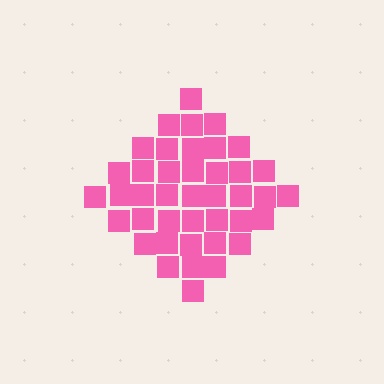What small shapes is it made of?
It is made of small squares.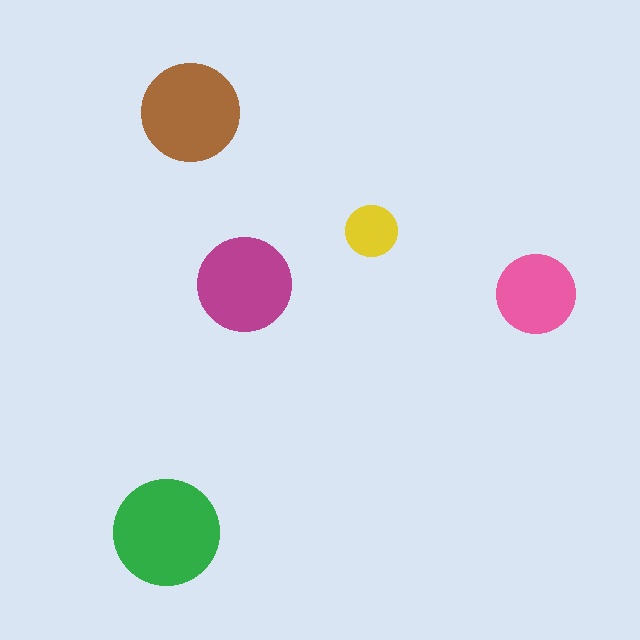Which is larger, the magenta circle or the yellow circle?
The magenta one.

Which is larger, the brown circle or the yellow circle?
The brown one.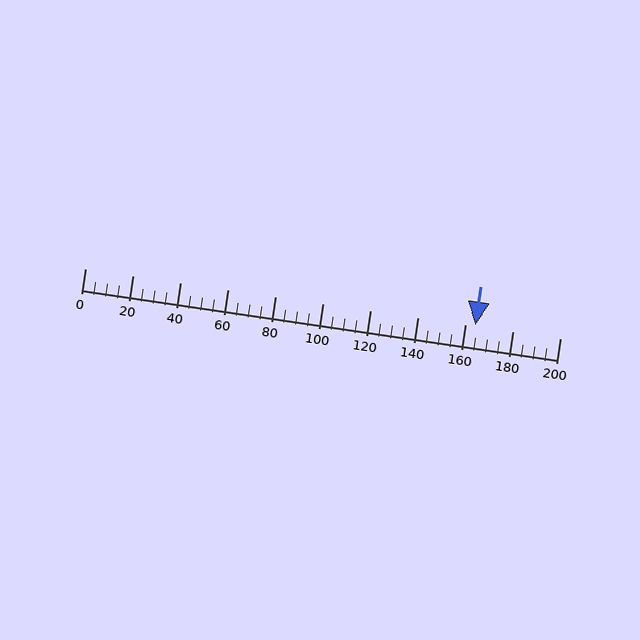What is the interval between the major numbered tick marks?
The major tick marks are spaced 20 units apart.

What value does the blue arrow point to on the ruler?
The blue arrow points to approximately 164.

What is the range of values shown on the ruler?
The ruler shows values from 0 to 200.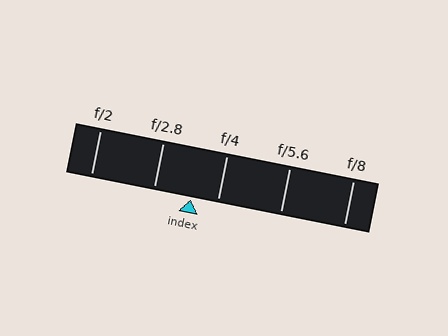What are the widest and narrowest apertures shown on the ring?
The widest aperture shown is f/2 and the narrowest is f/8.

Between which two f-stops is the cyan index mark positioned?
The index mark is between f/2.8 and f/4.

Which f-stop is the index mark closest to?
The index mark is closest to f/4.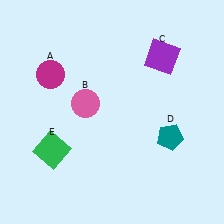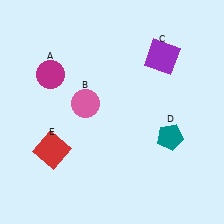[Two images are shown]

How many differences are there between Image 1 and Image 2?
There is 1 difference between the two images.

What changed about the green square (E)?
In Image 1, E is green. In Image 2, it changed to red.